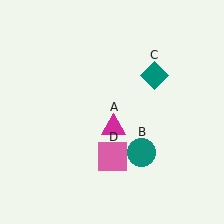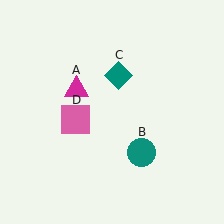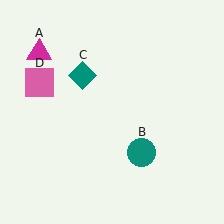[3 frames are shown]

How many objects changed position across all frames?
3 objects changed position: magenta triangle (object A), teal diamond (object C), pink square (object D).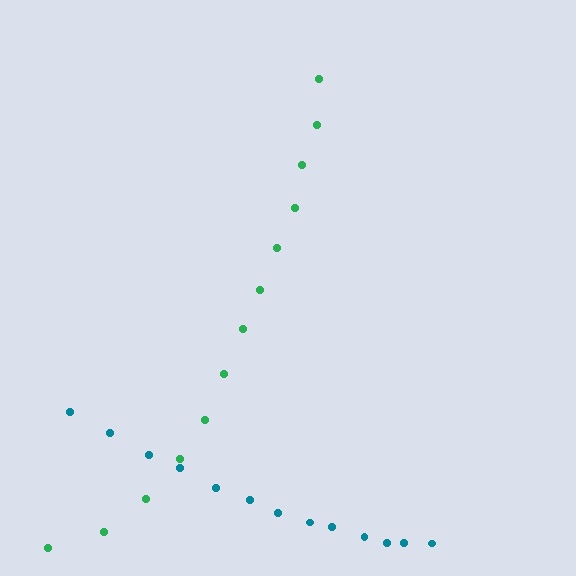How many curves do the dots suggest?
There are 2 distinct paths.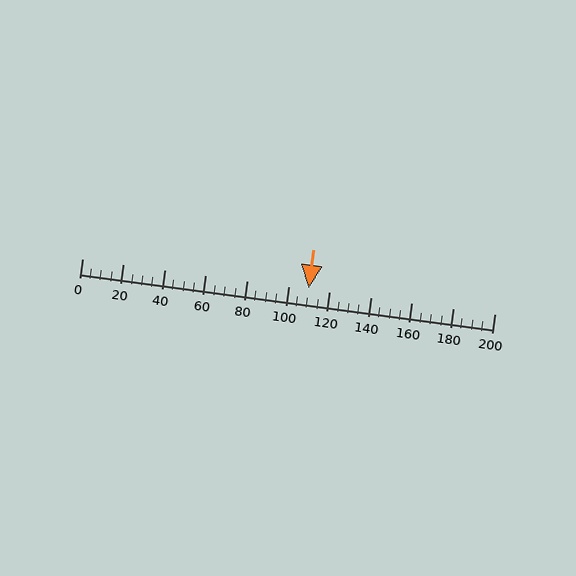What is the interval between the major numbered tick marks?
The major tick marks are spaced 20 units apart.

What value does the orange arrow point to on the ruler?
The orange arrow points to approximately 110.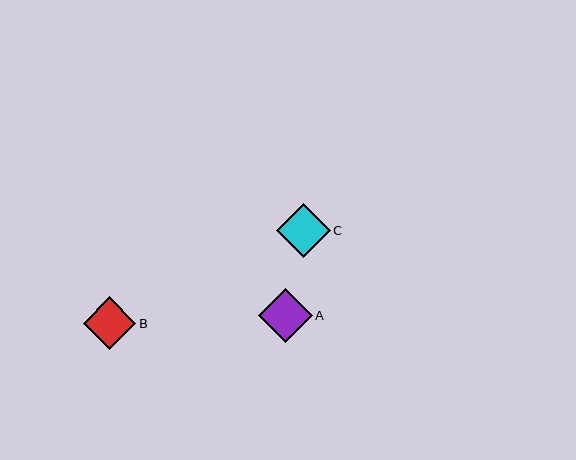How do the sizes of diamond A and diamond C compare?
Diamond A and diamond C are approximately the same size.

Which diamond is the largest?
Diamond A is the largest with a size of approximately 54 pixels.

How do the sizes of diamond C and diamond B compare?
Diamond C and diamond B are approximately the same size.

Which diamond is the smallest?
Diamond B is the smallest with a size of approximately 52 pixels.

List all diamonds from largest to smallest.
From largest to smallest: A, C, B.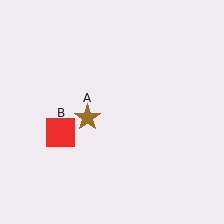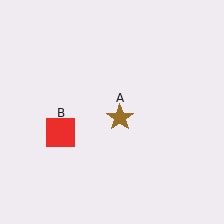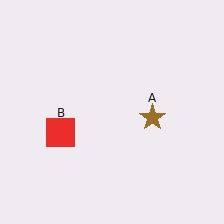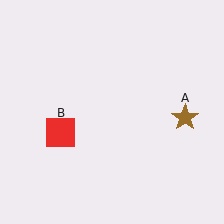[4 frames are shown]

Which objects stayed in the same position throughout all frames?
Red square (object B) remained stationary.